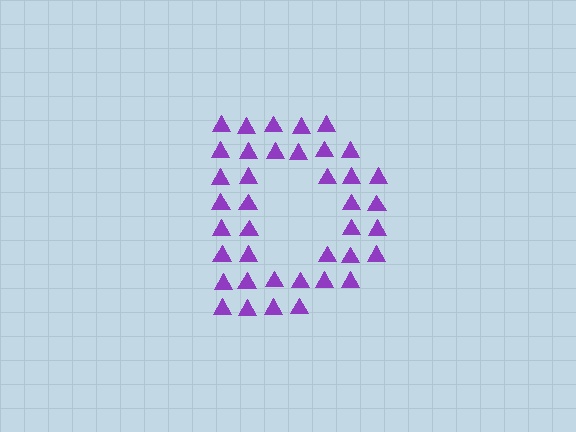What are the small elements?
The small elements are triangles.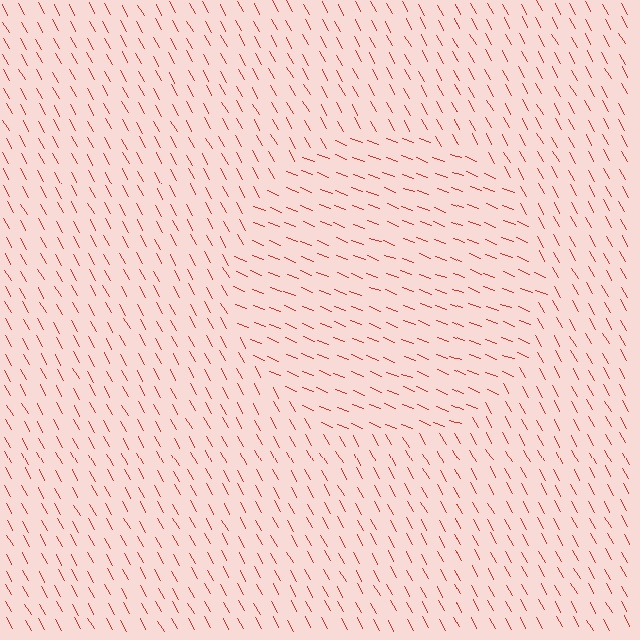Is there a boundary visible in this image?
Yes, there is a texture boundary formed by a change in line orientation.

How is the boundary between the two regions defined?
The boundary is defined purely by a change in line orientation (approximately 40 degrees difference). All lines are the same color and thickness.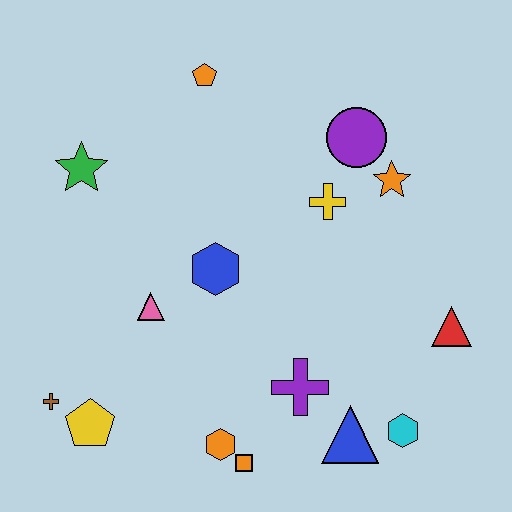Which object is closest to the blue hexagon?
The pink triangle is closest to the blue hexagon.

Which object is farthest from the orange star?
The brown cross is farthest from the orange star.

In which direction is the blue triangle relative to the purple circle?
The blue triangle is below the purple circle.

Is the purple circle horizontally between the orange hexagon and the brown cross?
No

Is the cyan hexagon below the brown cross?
Yes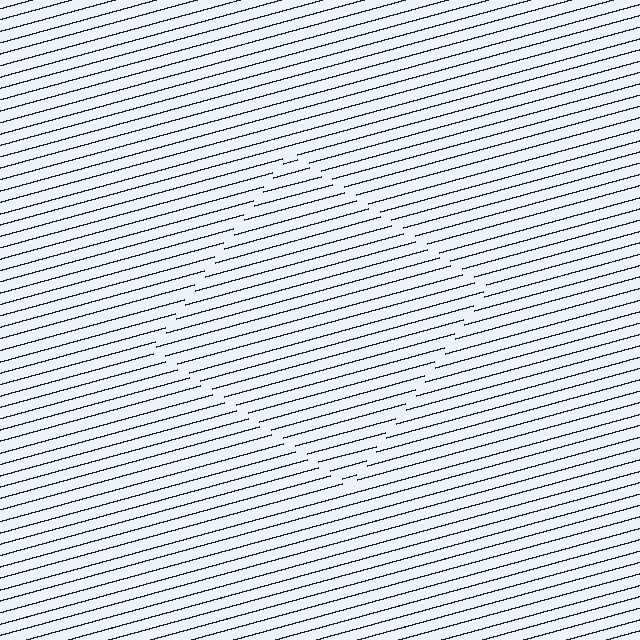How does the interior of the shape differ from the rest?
The interior of the shape contains the same grating, shifted by half a period — the contour is defined by the phase discontinuity where line-ends from the inner and outer gratings abut.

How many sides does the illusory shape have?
4 sides — the line-ends trace a square.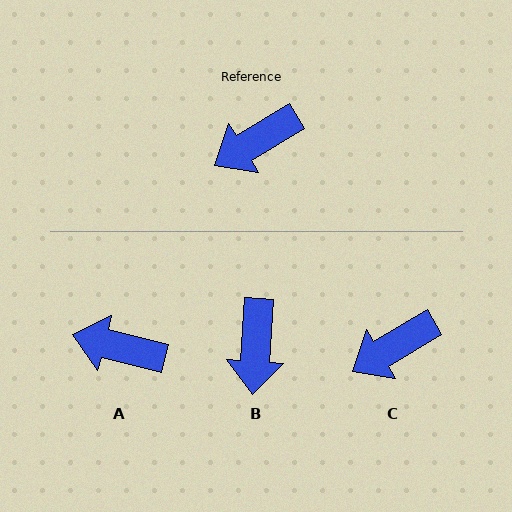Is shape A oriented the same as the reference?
No, it is off by about 46 degrees.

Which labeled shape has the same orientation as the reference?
C.